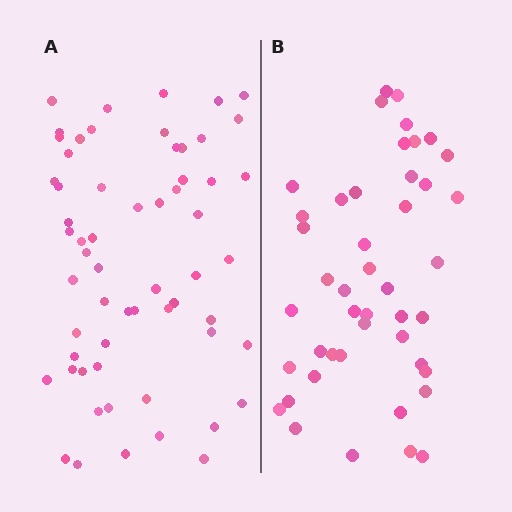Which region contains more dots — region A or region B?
Region A (the left region) has more dots.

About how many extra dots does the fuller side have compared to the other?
Region A has approximately 15 more dots than region B.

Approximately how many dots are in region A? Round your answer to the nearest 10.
About 60 dots.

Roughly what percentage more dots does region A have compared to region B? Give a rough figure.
About 35% more.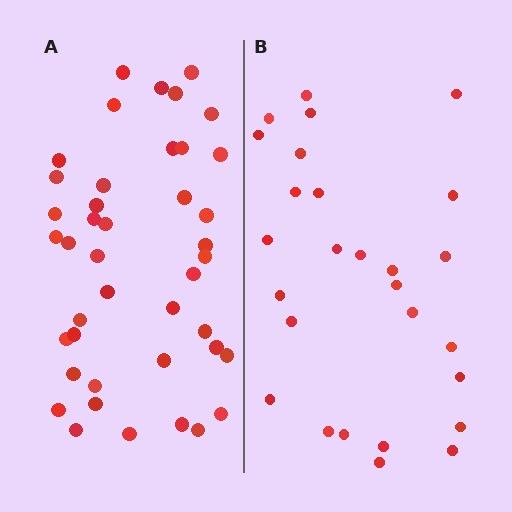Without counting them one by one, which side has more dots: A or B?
Region A (the left region) has more dots.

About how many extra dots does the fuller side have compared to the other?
Region A has approximately 15 more dots than region B.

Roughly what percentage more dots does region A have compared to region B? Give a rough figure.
About 55% more.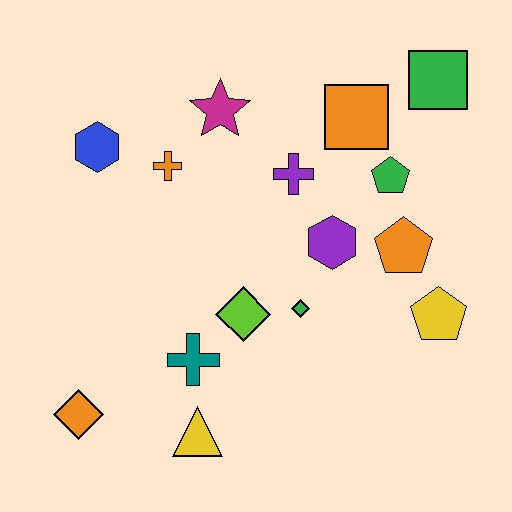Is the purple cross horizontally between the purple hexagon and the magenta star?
Yes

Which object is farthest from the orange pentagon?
The orange diamond is farthest from the orange pentagon.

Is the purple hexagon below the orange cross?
Yes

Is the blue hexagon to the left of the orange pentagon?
Yes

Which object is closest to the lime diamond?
The green diamond is closest to the lime diamond.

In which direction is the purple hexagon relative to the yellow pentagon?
The purple hexagon is to the left of the yellow pentagon.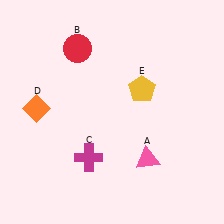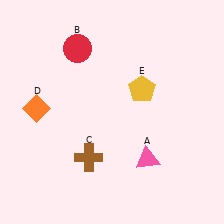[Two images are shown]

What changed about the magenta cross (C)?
In Image 1, C is magenta. In Image 2, it changed to brown.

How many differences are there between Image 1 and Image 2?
There is 1 difference between the two images.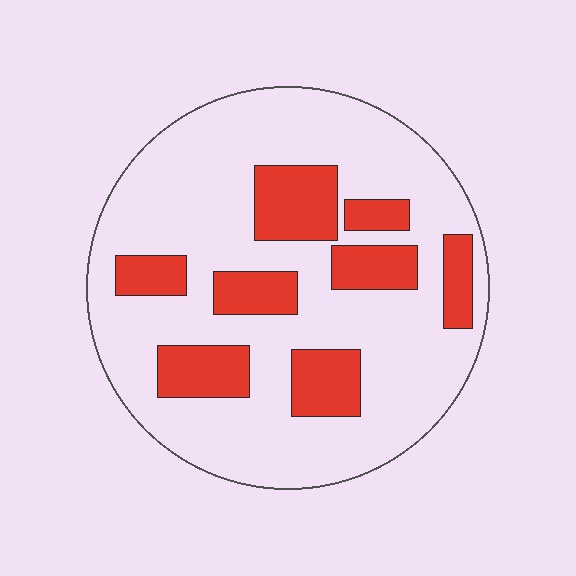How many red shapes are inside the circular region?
8.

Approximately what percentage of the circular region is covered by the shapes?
Approximately 25%.